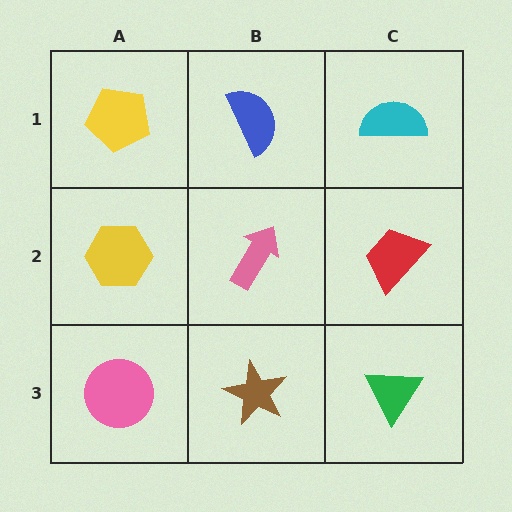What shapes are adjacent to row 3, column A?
A yellow hexagon (row 2, column A), a brown star (row 3, column B).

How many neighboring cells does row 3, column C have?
2.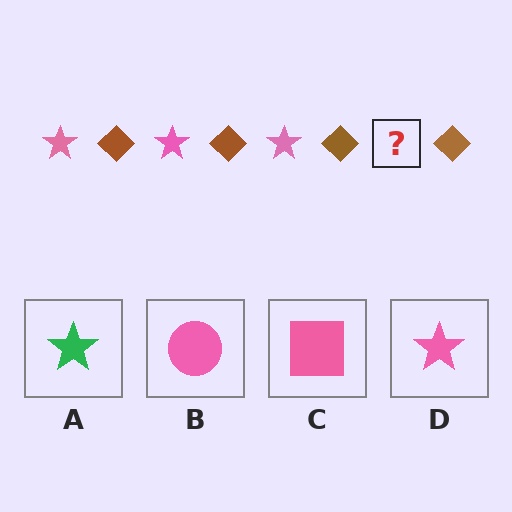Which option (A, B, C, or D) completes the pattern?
D.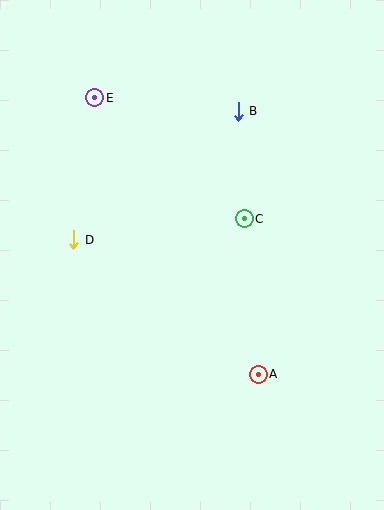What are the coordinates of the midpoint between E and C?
The midpoint between E and C is at (169, 158).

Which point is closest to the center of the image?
Point C at (244, 219) is closest to the center.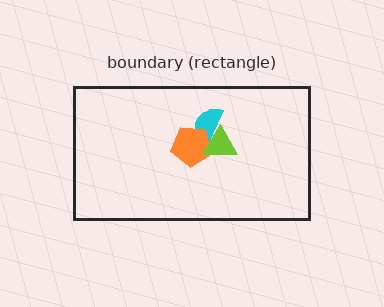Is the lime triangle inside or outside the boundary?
Inside.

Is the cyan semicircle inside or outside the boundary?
Inside.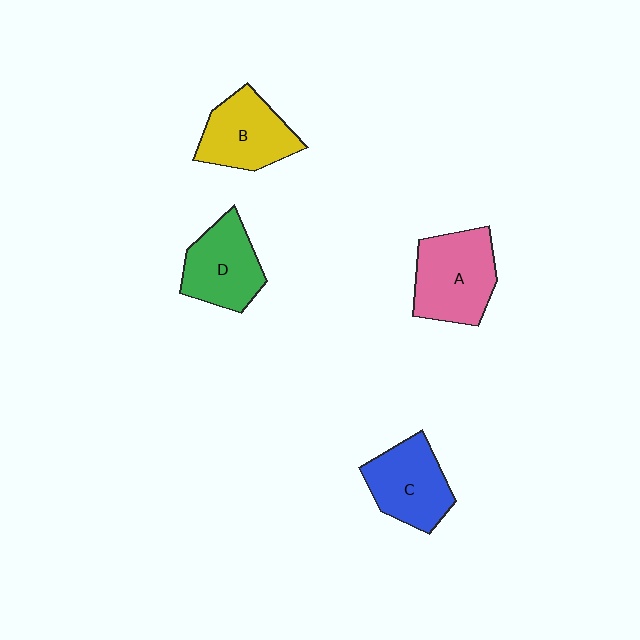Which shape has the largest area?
Shape A (pink).